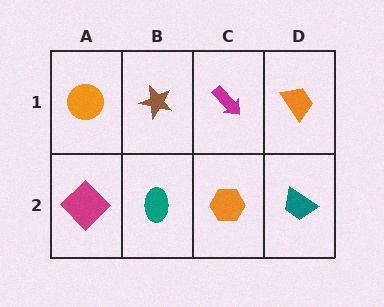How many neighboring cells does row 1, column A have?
2.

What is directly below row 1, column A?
A magenta diamond.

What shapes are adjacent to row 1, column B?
A teal ellipse (row 2, column B), an orange circle (row 1, column A), a magenta arrow (row 1, column C).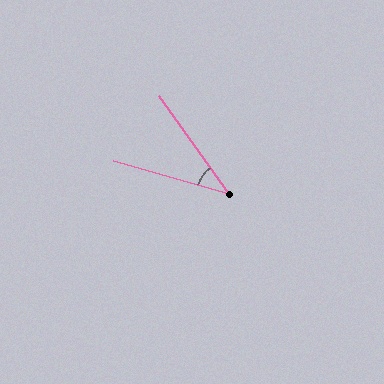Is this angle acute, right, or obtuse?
It is acute.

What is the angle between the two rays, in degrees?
Approximately 39 degrees.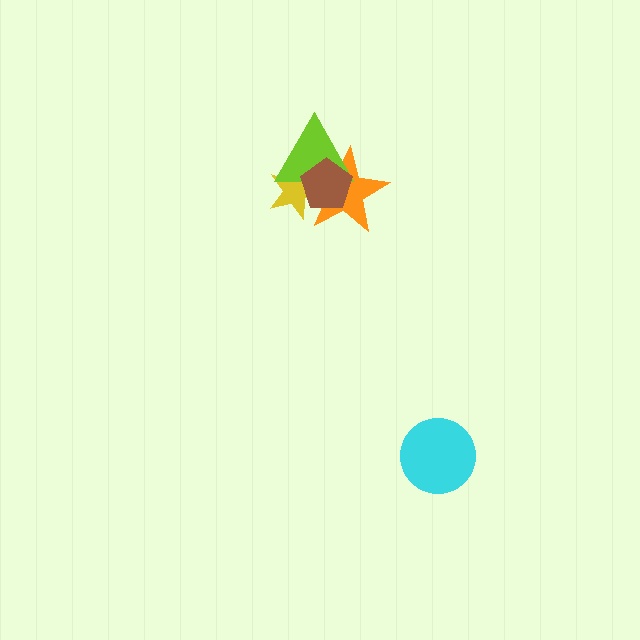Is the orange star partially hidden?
Yes, it is partially covered by another shape.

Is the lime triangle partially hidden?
Yes, it is partially covered by another shape.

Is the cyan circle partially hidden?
No, no other shape covers it.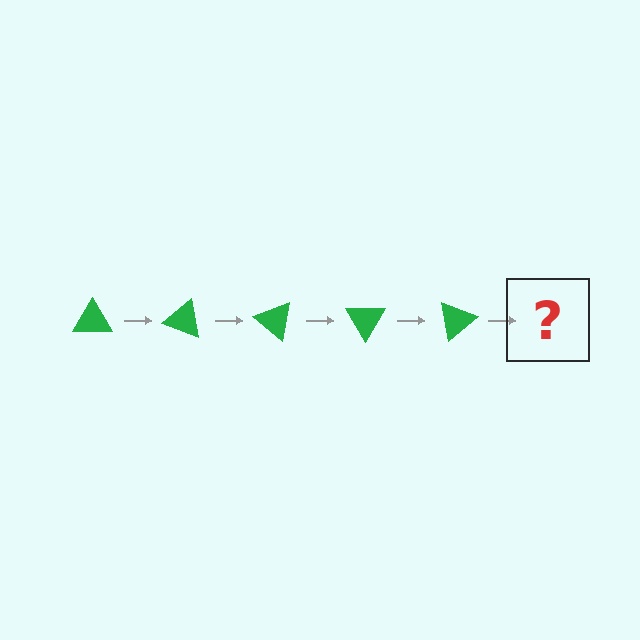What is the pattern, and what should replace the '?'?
The pattern is that the triangle rotates 20 degrees each step. The '?' should be a green triangle rotated 100 degrees.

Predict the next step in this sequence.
The next step is a green triangle rotated 100 degrees.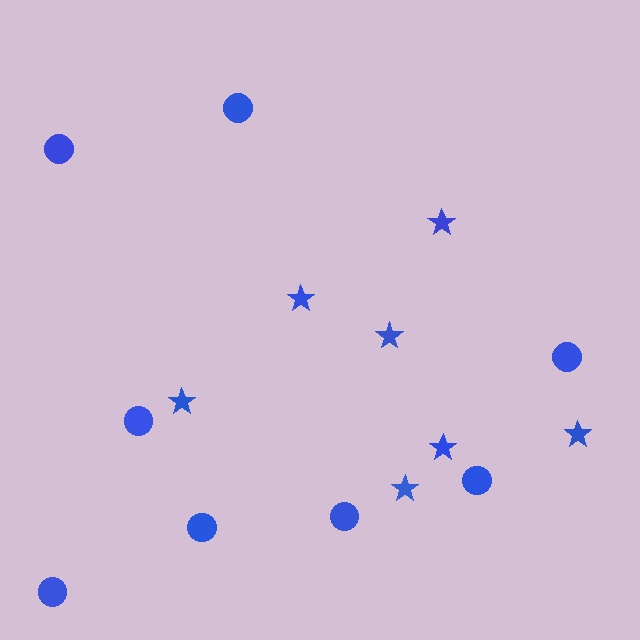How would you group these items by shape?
There are 2 groups: one group of stars (7) and one group of circles (8).